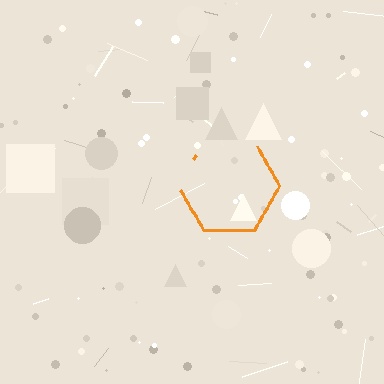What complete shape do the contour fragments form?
The contour fragments form a hexagon.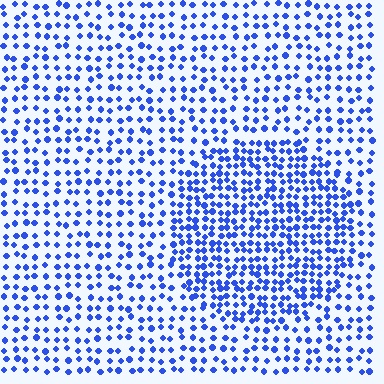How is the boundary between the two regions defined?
The boundary is defined by a change in element density (approximately 1.8x ratio). All elements are the same color, size, and shape.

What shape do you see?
I see a circle.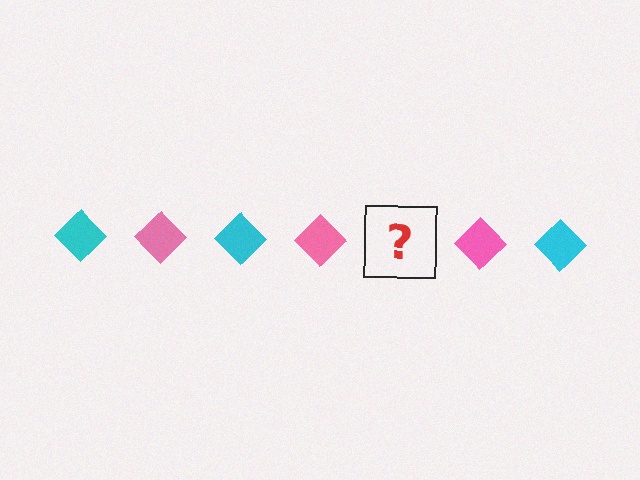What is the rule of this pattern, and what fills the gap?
The rule is that the pattern cycles through cyan, pink diamonds. The gap should be filled with a cyan diamond.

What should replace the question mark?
The question mark should be replaced with a cyan diamond.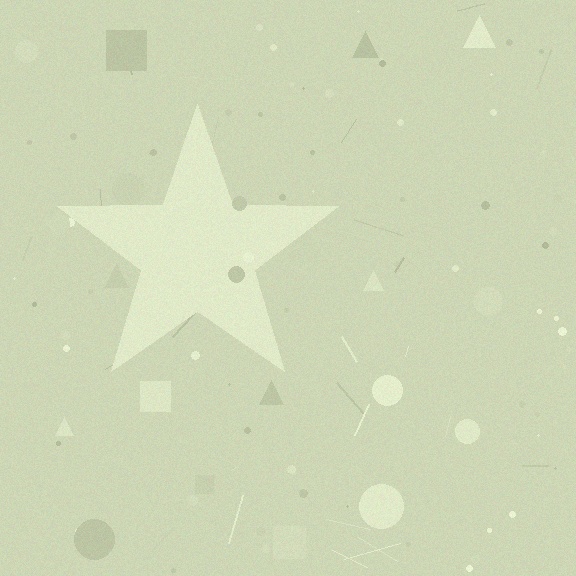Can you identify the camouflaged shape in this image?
The camouflaged shape is a star.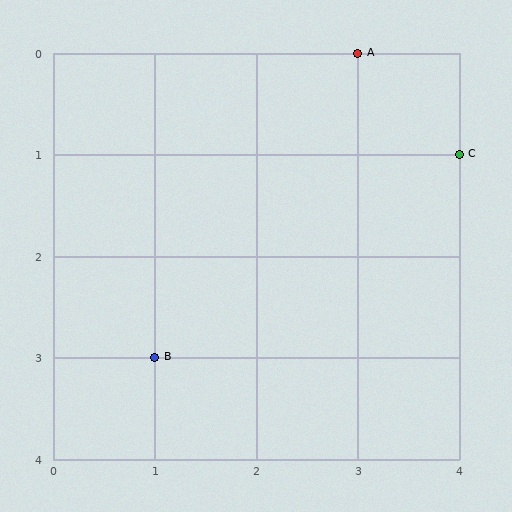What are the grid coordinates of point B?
Point B is at grid coordinates (1, 3).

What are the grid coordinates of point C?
Point C is at grid coordinates (4, 1).